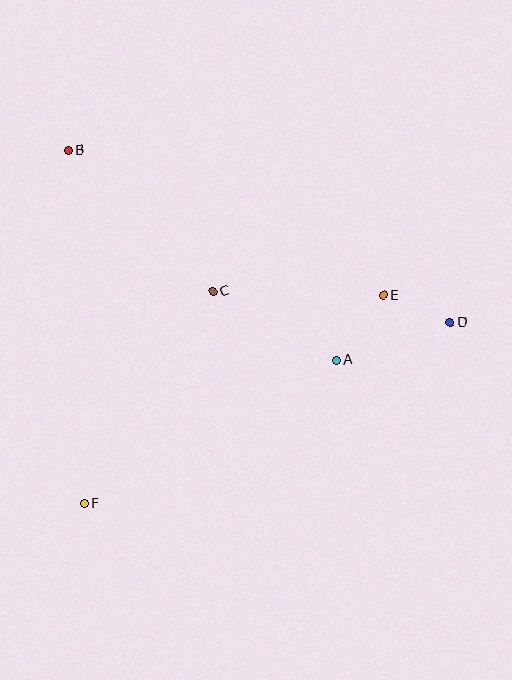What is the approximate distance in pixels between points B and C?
The distance between B and C is approximately 202 pixels.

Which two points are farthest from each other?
Points B and D are farthest from each other.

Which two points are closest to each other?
Points D and E are closest to each other.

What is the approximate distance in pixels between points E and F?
The distance between E and F is approximately 364 pixels.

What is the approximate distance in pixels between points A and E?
The distance between A and E is approximately 80 pixels.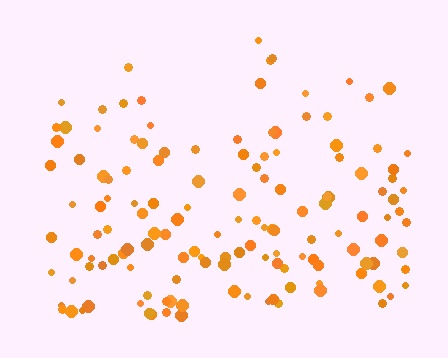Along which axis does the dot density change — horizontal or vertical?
Vertical.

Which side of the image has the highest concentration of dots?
The bottom.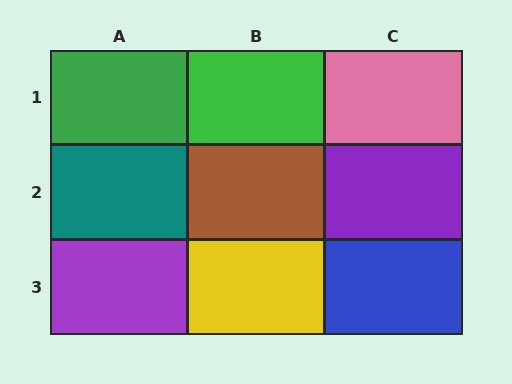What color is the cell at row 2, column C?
Purple.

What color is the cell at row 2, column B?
Brown.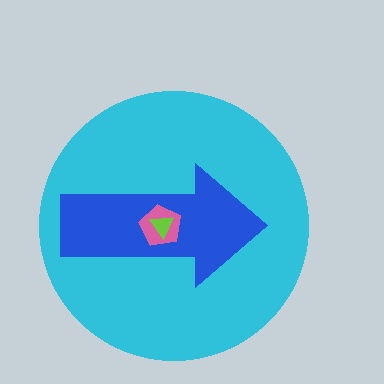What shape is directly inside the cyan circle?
The blue arrow.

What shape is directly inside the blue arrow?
The pink pentagon.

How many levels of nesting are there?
4.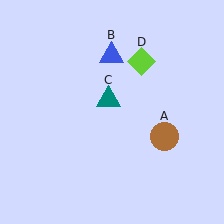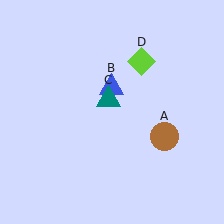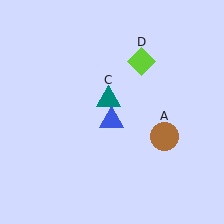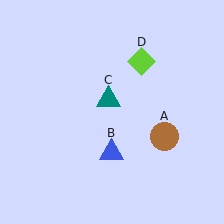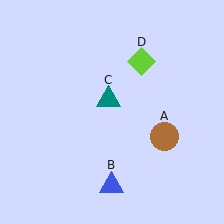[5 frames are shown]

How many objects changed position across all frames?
1 object changed position: blue triangle (object B).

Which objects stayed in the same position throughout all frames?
Brown circle (object A) and teal triangle (object C) and lime diamond (object D) remained stationary.